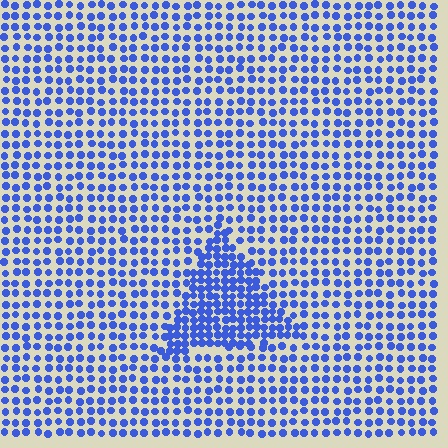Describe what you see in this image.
The image contains small blue elements arranged at two different densities. A triangle-shaped region is visible where the elements are more densely packed than the surrounding area.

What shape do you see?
I see a triangle.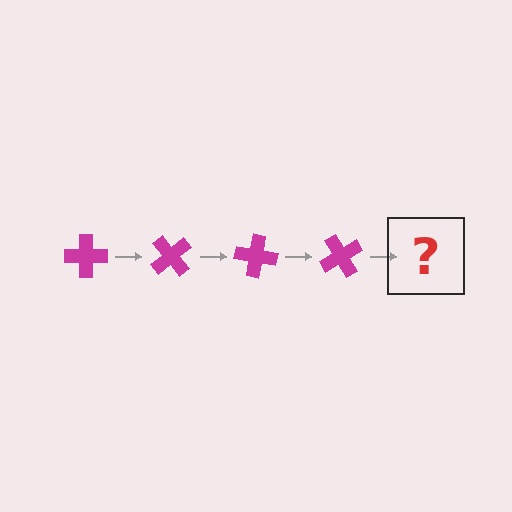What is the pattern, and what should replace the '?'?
The pattern is that the cross rotates 50 degrees each step. The '?' should be a magenta cross rotated 200 degrees.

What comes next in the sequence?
The next element should be a magenta cross rotated 200 degrees.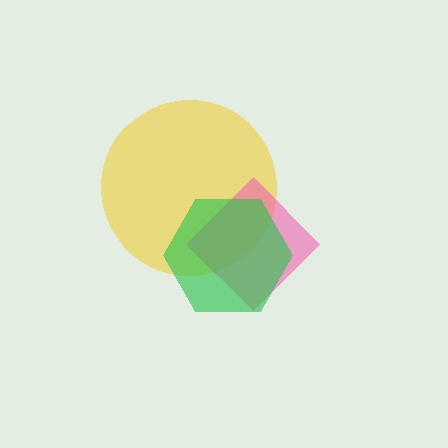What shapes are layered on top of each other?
The layered shapes are: a yellow circle, a pink diamond, a green hexagon.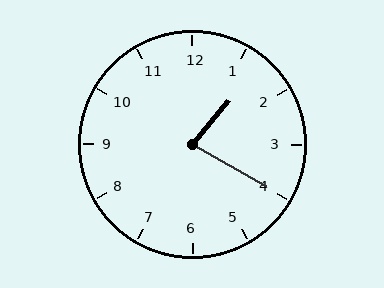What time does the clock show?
1:20.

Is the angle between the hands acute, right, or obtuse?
It is acute.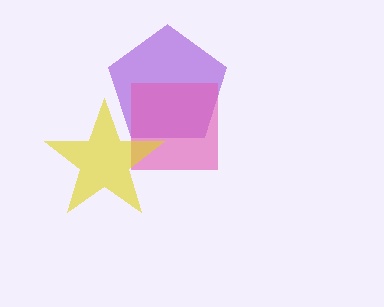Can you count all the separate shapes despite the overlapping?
Yes, there are 3 separate shapes.